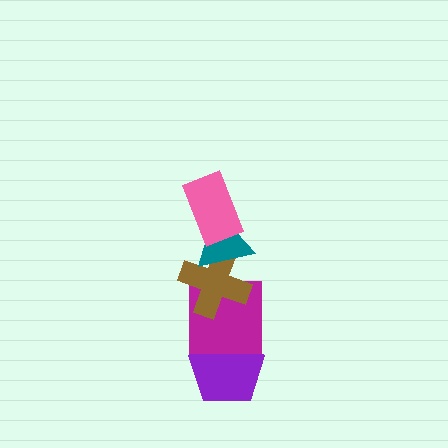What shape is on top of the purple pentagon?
The magenta square is on top of the purple pentagon.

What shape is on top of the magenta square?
The brown cross is on top of the magenta square.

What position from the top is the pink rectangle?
The pink rectangle is 1st from the top.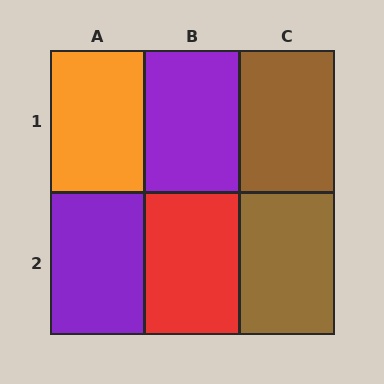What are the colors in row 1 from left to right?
Orange, purple, brown.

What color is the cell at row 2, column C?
Brown.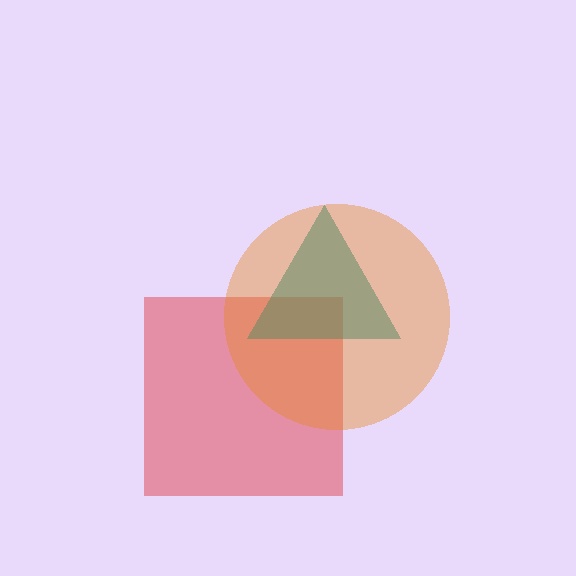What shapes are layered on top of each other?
The layered shapes are: a red square, a teal triangle, an orange circle.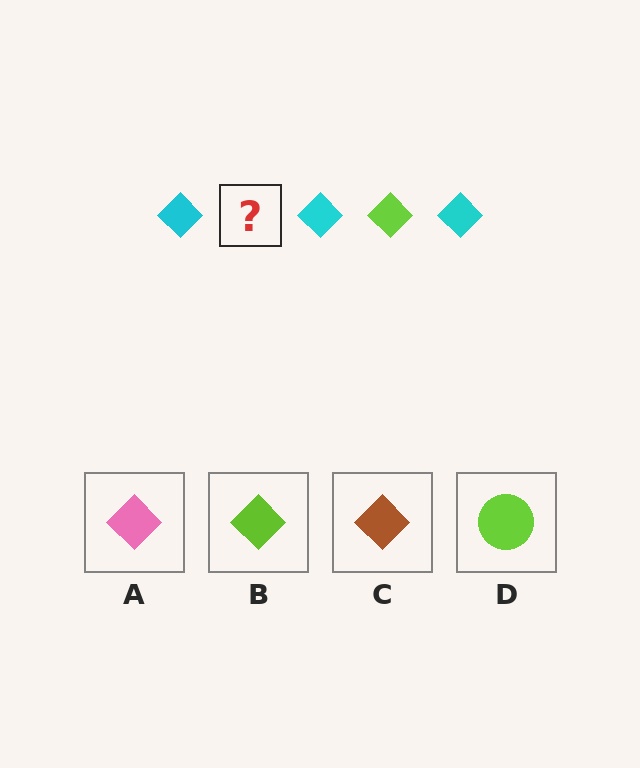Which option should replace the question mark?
Option B.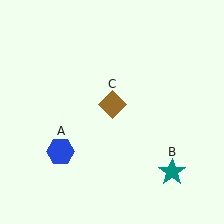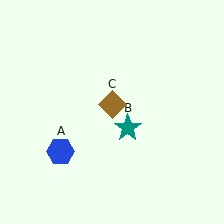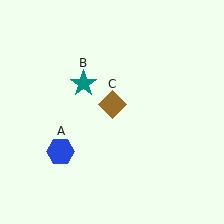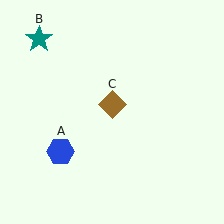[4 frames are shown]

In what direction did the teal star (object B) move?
The teal star (object B) moved up and to the left.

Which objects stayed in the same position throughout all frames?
Blue hexagon (object A) and brown diamond (object C) remained stationary.